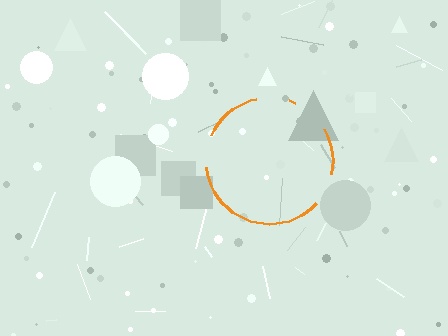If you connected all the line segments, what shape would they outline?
They would outline a circle.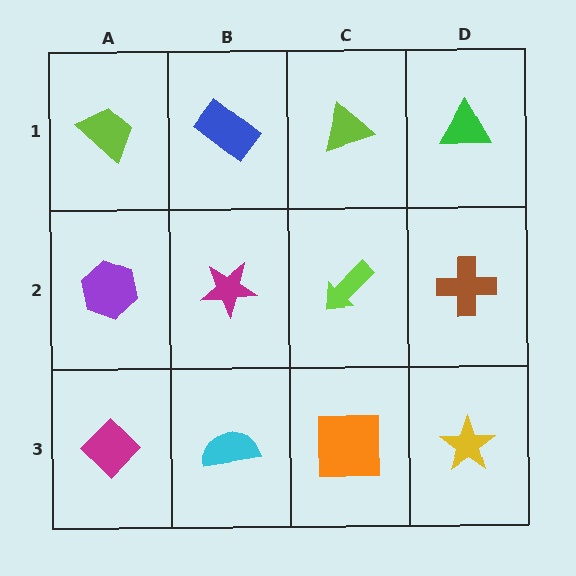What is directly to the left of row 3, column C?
A cyan semicircle.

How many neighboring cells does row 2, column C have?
4.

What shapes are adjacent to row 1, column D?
A brown cross (row 2, column D), a lime triangle (row 1, column C).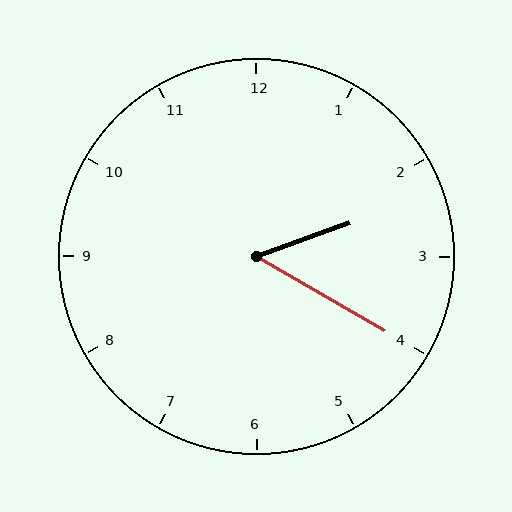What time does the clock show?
2:20.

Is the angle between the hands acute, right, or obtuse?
It is acute.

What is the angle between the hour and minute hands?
Approximately 50 degrees.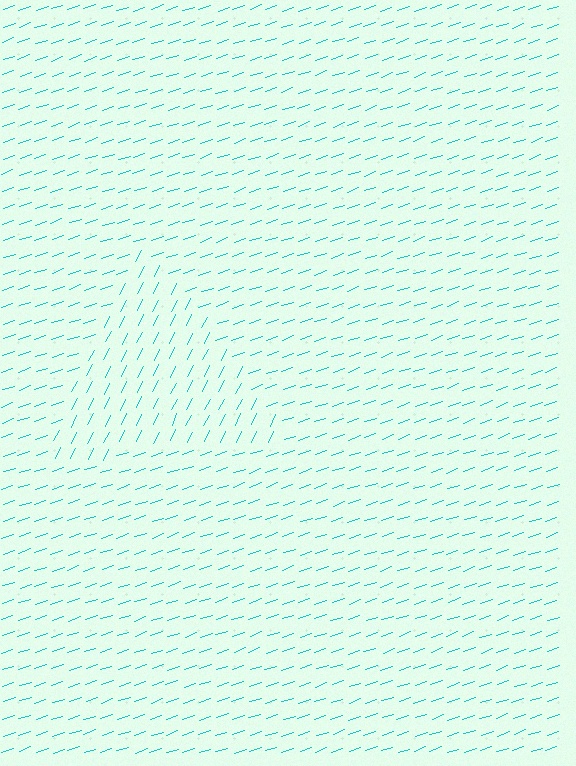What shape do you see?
I see a triangle.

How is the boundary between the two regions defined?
The boundary is defined purely by a change in line orientation (approximately 45 degrees difference). All lines are the same color and thickness.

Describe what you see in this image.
The image is filled with small cyan line segments. A triangle region in the image has lines oriented differently from the surrounding lines, creating a visible texture boundary.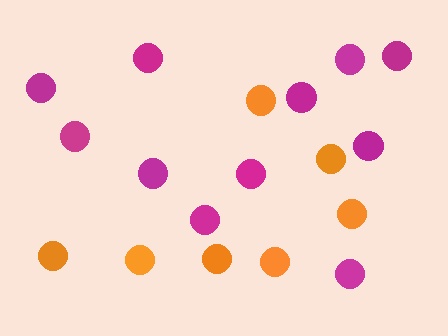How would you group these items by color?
There are 2 groups: one group of magenta circles (11) and one group of orange circles (7).